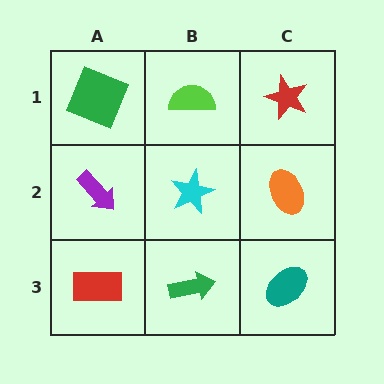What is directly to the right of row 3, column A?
A green arrow.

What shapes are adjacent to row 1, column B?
A cyan star (row 2, column B), a green square (row 1, column A), a red star (row 1, column C).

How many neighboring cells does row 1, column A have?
2.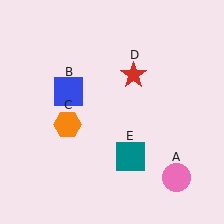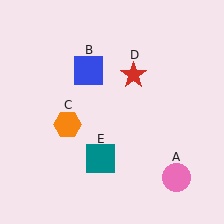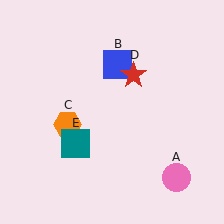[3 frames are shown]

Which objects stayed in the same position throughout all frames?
Pink circle (object A) and orange hexagon (object C) and red star (object D) remained stationary.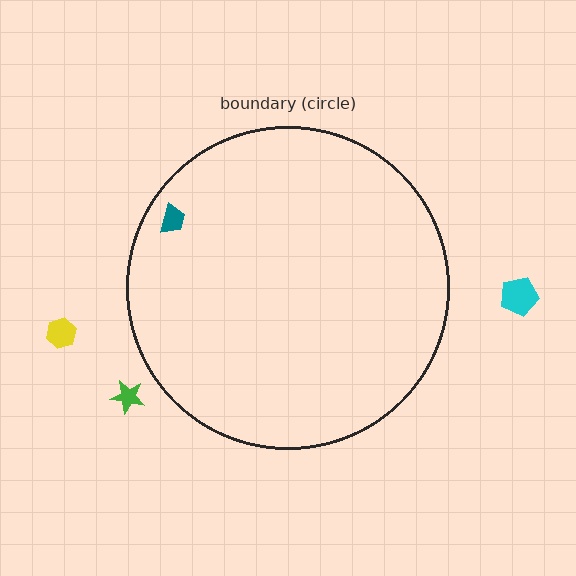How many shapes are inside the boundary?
1 inside, 3 outside.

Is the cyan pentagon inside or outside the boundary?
Outside.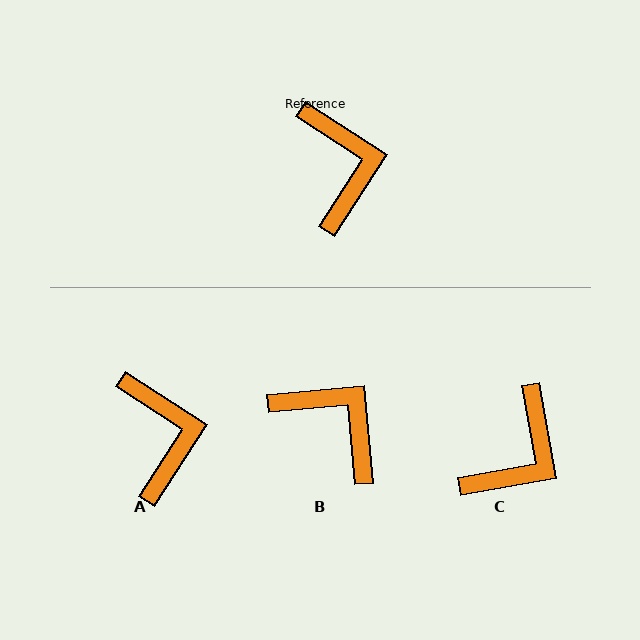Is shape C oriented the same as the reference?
No, it is off by about 47 degrees.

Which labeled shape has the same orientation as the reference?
A.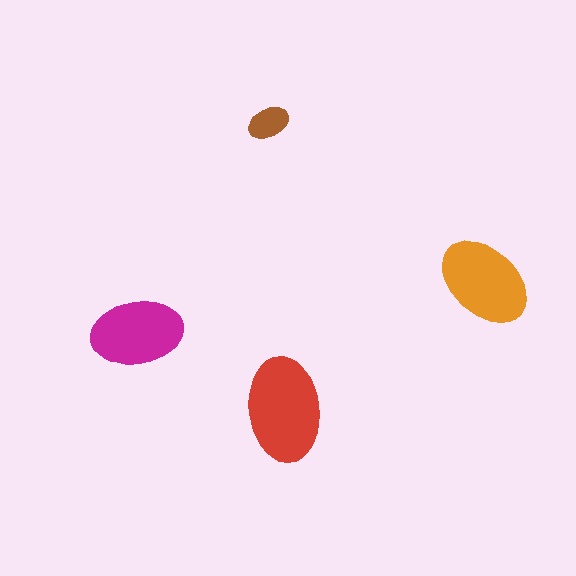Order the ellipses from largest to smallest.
the red one, the orange one, the magenta one, the brown one.